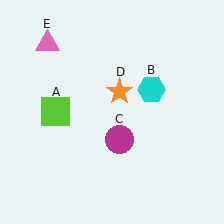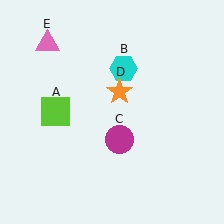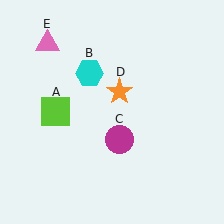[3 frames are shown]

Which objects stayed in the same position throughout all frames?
Lime square (object A) and magenta circle (object C) and orange star (object D) and pink triangle (object E) remained stationary.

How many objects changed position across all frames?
1 object changed position: cyan hexagon (object B).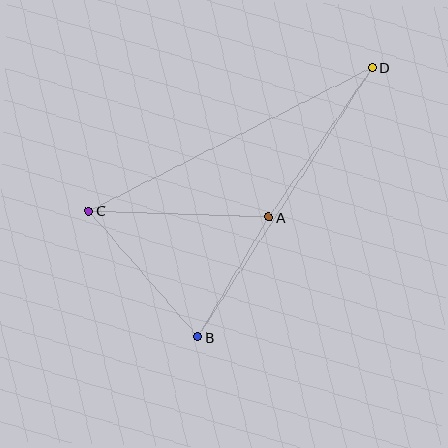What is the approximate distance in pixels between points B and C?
The distance between B and C is approximately 167 pixels.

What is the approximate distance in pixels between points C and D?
The distance between C and D is approximately 318 pixels.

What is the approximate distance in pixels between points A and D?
The distance between A and D is approximately 182 pixels.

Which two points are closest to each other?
Points A and B are closest to each other.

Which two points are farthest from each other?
Points B and D are farthest from each other.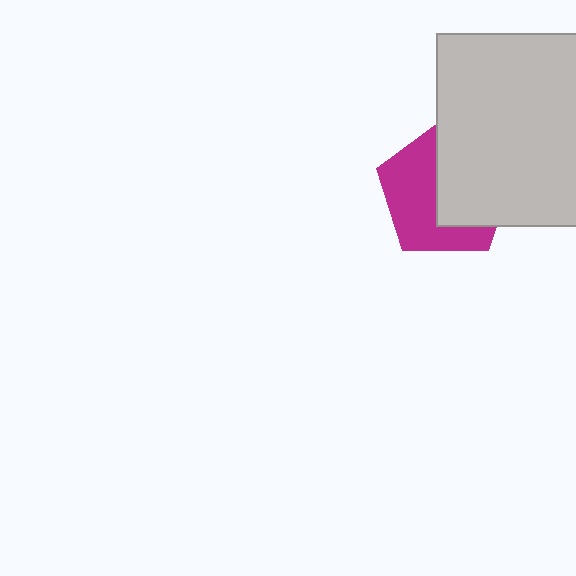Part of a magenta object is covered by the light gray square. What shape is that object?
It is a pentagon.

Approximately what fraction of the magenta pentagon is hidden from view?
Roughly 50% of the magenta pentagon is hidden behind the light gray square.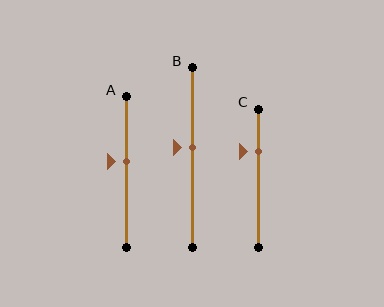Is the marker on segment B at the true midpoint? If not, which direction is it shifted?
No, the marker on segment B is shifted upward by about 5% of the segment length.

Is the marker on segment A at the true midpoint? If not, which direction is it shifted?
No, the marker on segment A is shifted upward by about 7% of the segment length.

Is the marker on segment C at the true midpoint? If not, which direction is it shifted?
No, the marker on segment C is shifted upward by about 20% of the segment length.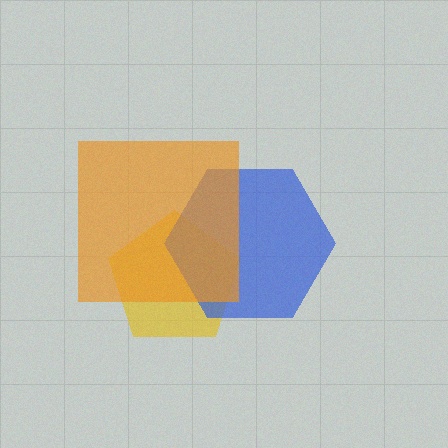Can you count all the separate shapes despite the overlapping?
Yes, there are 3 separate shapes.